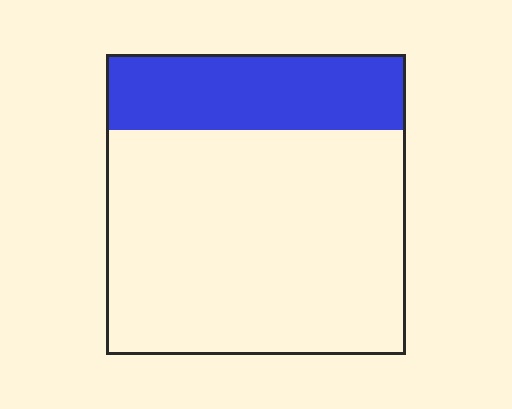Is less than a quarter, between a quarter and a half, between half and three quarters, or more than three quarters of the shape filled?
Between a quarter and a half.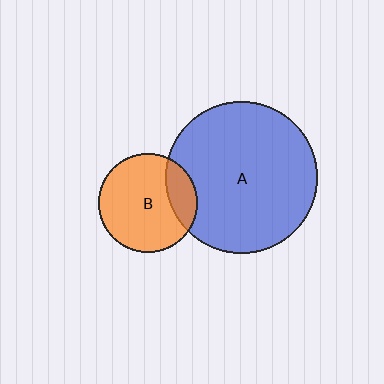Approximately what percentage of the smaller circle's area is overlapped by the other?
Approximately 20%.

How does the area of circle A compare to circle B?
Approximately 2.4 times.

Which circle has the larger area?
Circle A (blue).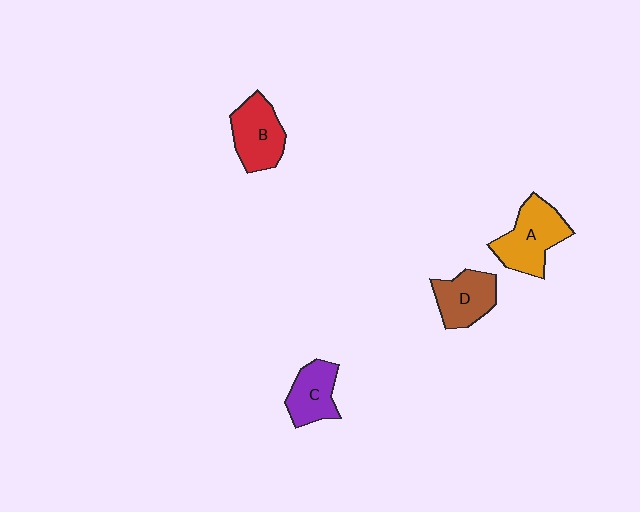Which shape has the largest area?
Shape A (orange).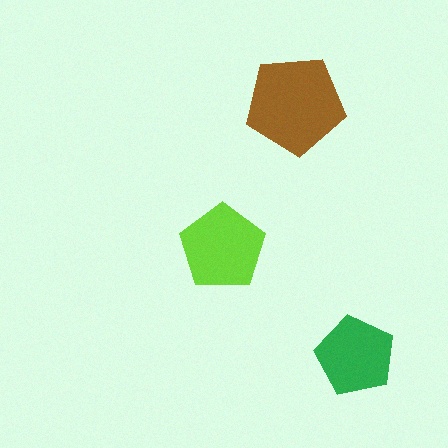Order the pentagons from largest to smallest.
the brown one, the lime one, the green one.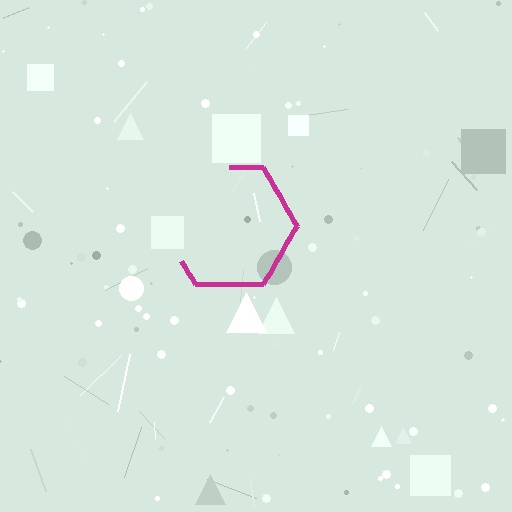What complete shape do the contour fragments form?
The contour fragments form a hexagon.